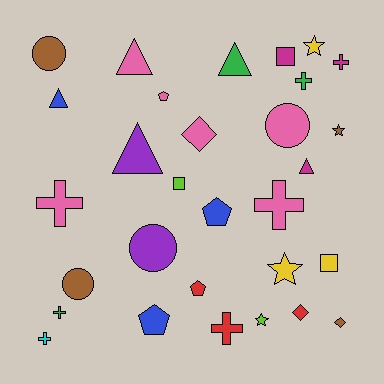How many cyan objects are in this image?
There is 1 cyan object.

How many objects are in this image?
There are 30 objects.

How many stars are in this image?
There are 4 stars.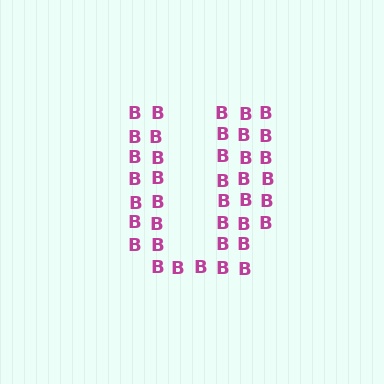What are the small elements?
The small elements are letter B's.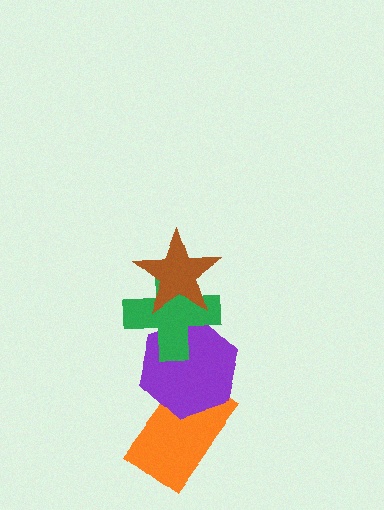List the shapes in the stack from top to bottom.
From top to bottom: the brown star, the green cross, the purple hexagon, the orange rectangle.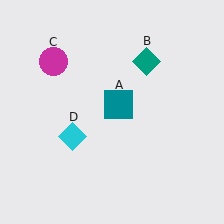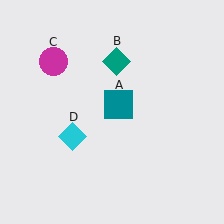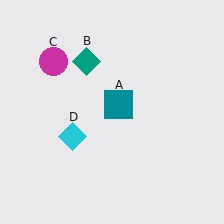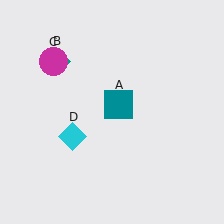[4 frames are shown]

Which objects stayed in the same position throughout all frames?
Teal square (object A) and magenta circle (object C) and cyan diamond (object D) remained stationary.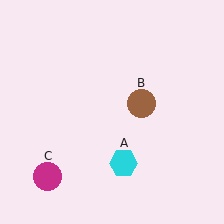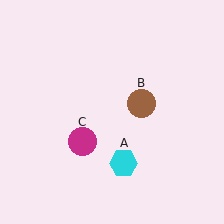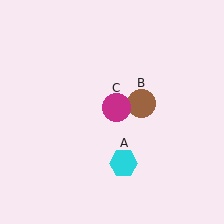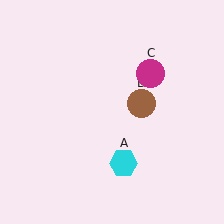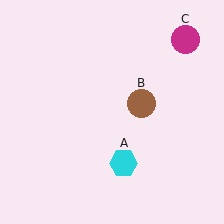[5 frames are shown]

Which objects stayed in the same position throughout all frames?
Cyan hexagon (object A) and brown circle (object B) remained stationary.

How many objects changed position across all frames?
1 object changed position: magenta circle (object C).